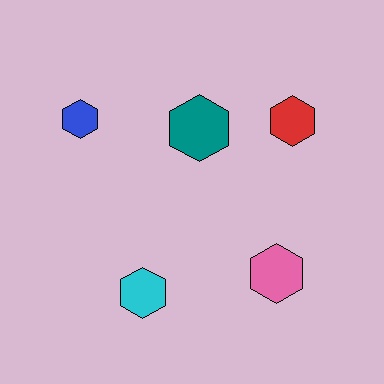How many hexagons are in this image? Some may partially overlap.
There are 5 hexagons.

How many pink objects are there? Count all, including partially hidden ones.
There is 1 pink object.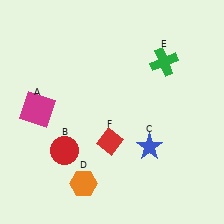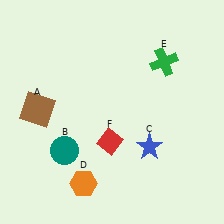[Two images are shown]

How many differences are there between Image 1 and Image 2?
There are 2 differences between the two images.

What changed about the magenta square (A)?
In Image 1, A is magenta. In Image 2, it changed to brown.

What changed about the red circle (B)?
In Image 1, B is red. In Image 2, it changed to teal.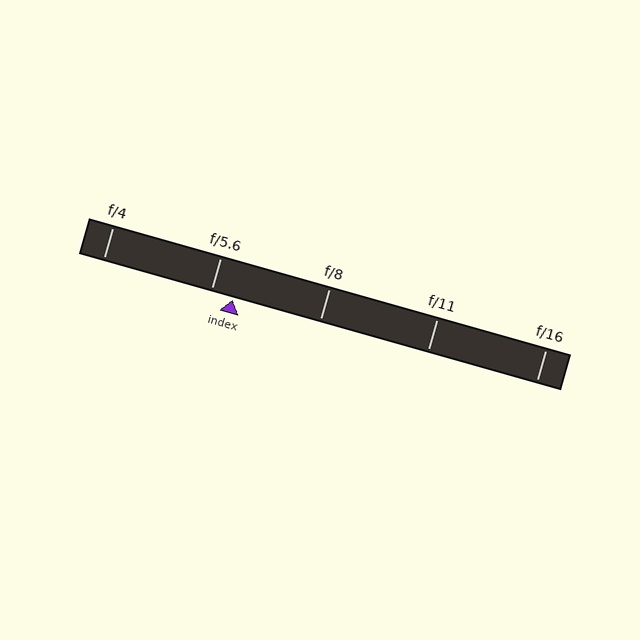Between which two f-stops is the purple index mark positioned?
The index mark is between f/5.6 and f/8.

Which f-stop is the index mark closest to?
The index mark is closest to f/5.6.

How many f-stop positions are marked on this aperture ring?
There are 5 f-stop positions marked.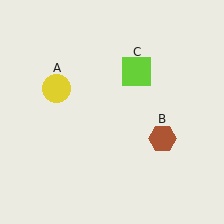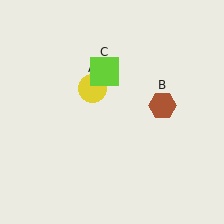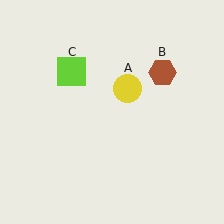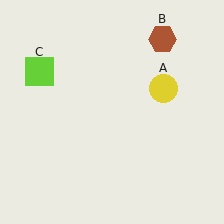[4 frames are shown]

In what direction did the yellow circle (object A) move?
The yellow circle (object A) moved right.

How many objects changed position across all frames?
3 objects changed position: yellow circle (object A), brown hexagon (object B), lime square (object C).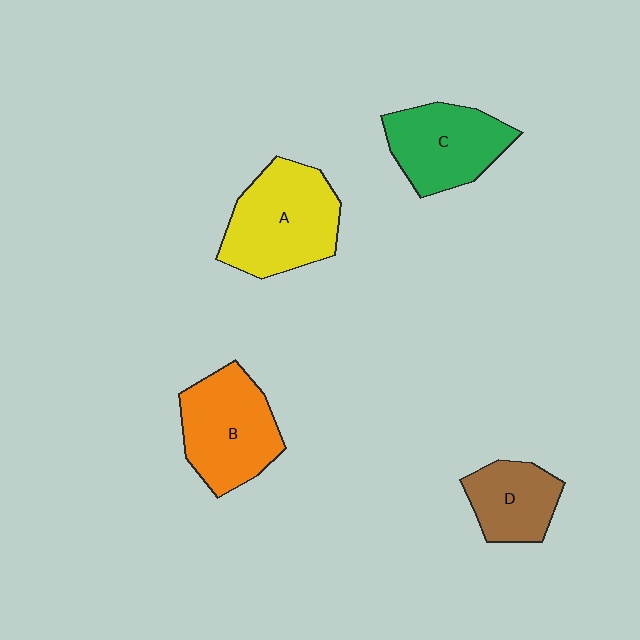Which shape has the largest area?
Shape A (yellow).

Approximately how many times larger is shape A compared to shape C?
Approximately 1.2 times.